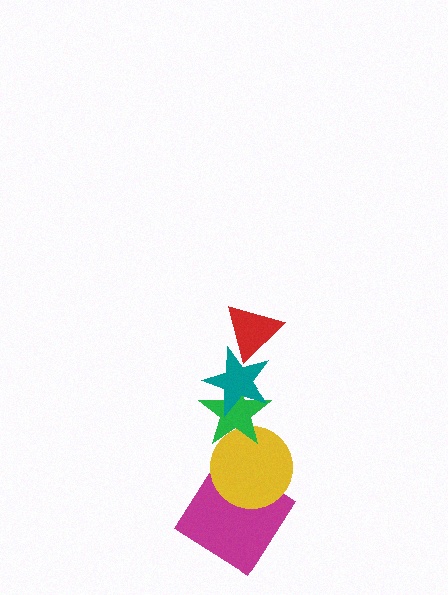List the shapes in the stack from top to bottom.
From top to bottom: the red triangle, the teal star, the green star, the yellow circle, the magenta diamond.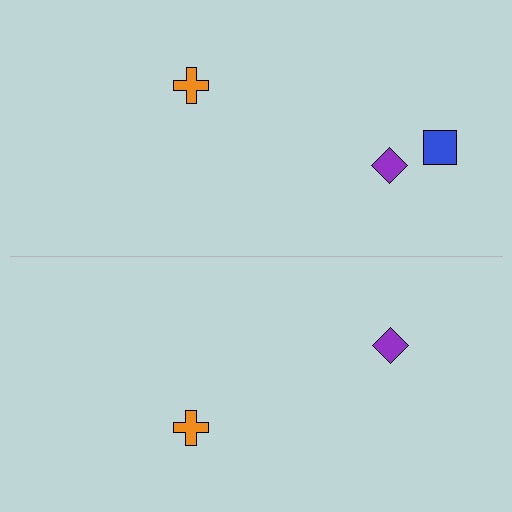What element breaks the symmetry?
A blue square is missing from the bottom side.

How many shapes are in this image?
There are 5 shapes in this image.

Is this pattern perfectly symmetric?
No, the pattern is not perfectly symmetric. A blue square is missing from the bottom side.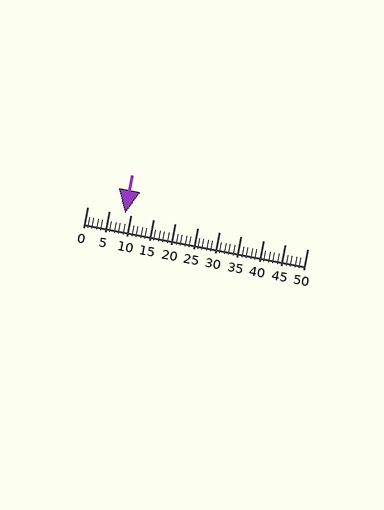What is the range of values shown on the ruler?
The ruler shows values from 0 to 50.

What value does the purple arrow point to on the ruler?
The purple arrow points to approximately 8.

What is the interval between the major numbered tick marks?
The major tick marks are spaced 5 units apart.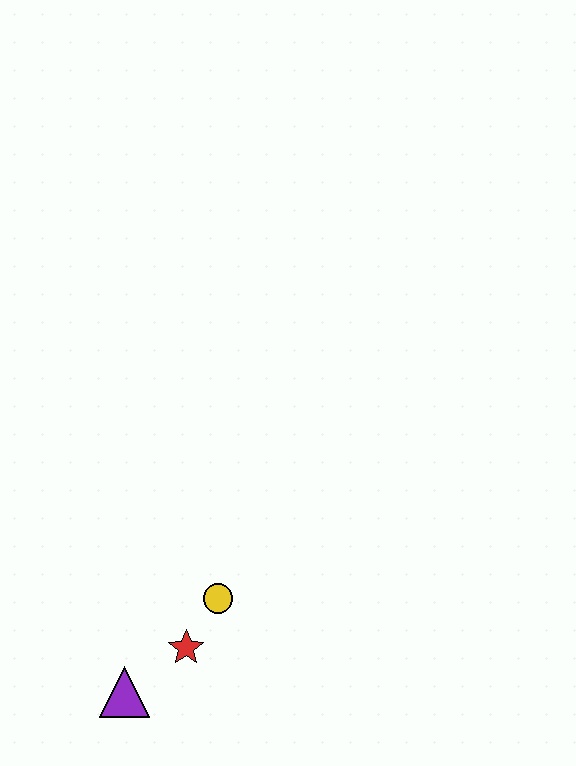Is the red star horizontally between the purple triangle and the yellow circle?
Yes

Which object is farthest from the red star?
The purple triangle is farthest from the red star.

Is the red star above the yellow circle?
No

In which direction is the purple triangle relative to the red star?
The purple triangle is to the left of the red star.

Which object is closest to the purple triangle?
The red star is closest to the purple triangle.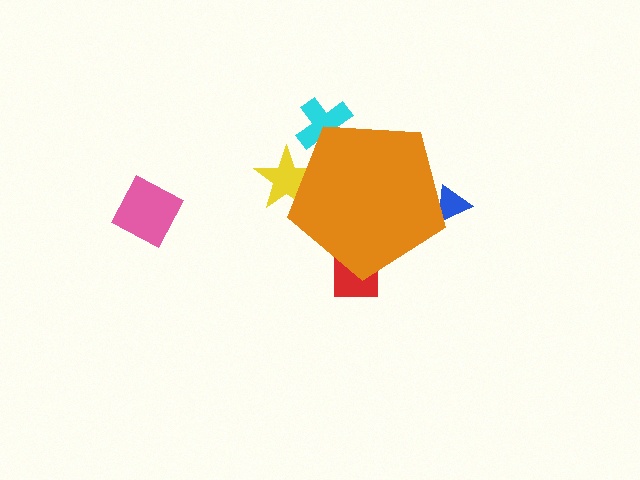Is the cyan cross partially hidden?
Yes, the cyan cross is partially hidden behind the orange pentagon.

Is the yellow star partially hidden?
Yes, the yellow star is partially hidden behind the orange pentagon.